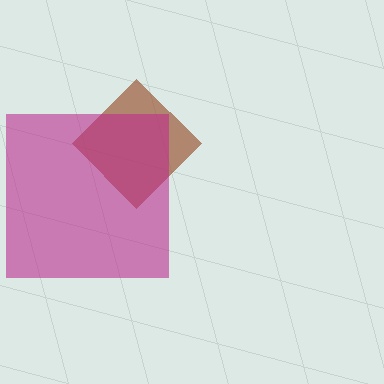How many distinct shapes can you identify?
There are 2 distinct shapes: a brown diamond, a magenta square.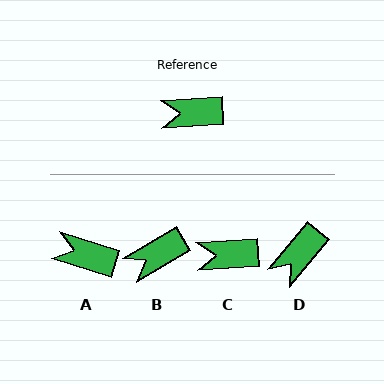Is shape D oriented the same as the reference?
No, it is off by about 47 degrees.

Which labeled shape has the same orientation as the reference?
C.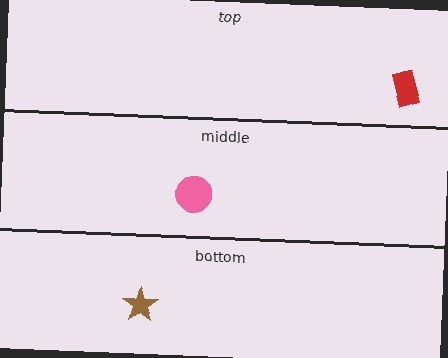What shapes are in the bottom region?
The brown star.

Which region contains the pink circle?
The middle region.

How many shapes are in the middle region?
1.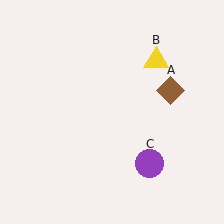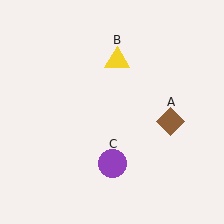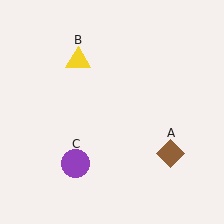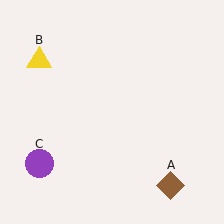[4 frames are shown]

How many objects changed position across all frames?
3 objects changed position: brown diamond (object A), yellow triangle (object B), purple circle (object C).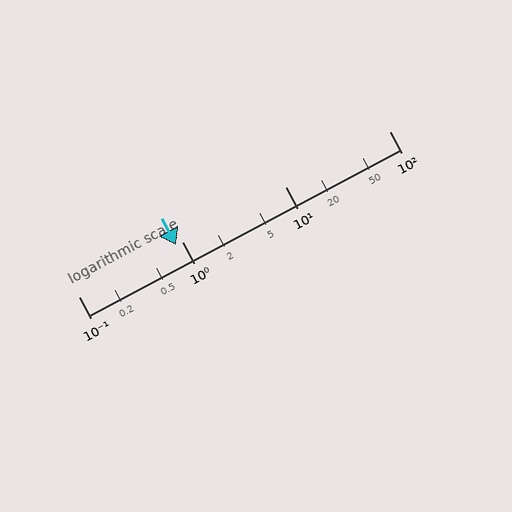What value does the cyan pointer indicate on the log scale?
The pointer indicates approximately 0.88.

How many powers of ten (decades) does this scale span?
The scale spans 3 decades, from 0.1 to 100.